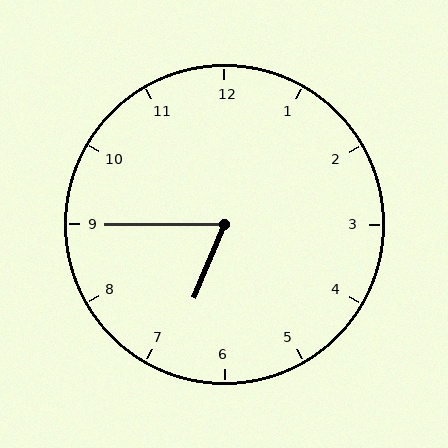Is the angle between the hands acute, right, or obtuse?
It is acute.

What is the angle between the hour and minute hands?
Approximately 68 degrees.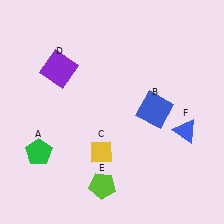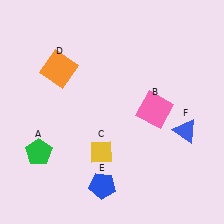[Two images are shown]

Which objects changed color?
B changed from blue to pink. D changed from purple to orange. E changed from lime to blue.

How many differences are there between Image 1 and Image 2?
There are 3 differences between the two images.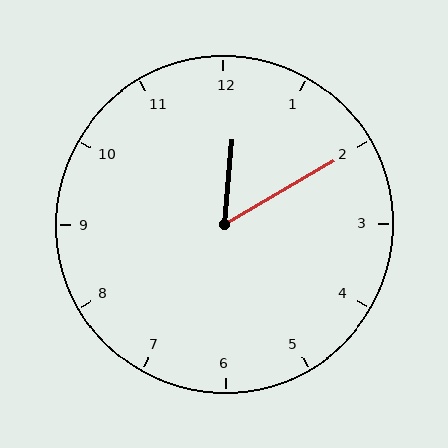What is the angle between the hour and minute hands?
Approximately 55 degrees.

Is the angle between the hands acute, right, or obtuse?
It is acute.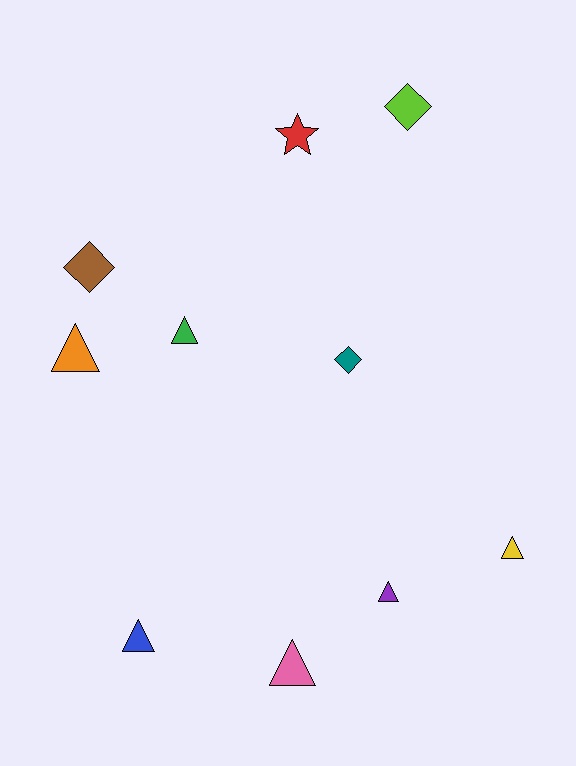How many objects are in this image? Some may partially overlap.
There are 10 objects.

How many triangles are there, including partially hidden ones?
There are 6 triangles.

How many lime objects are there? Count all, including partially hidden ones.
There is 1 lime object.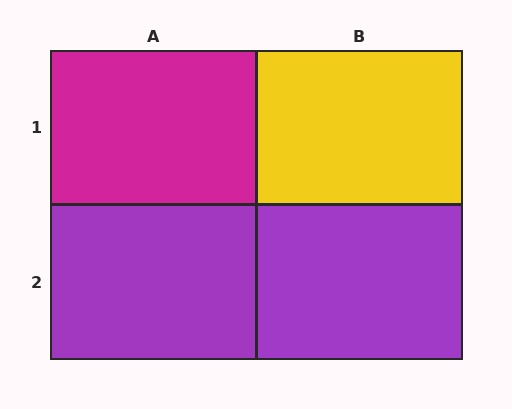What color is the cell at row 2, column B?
Purple.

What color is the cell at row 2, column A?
Purple.